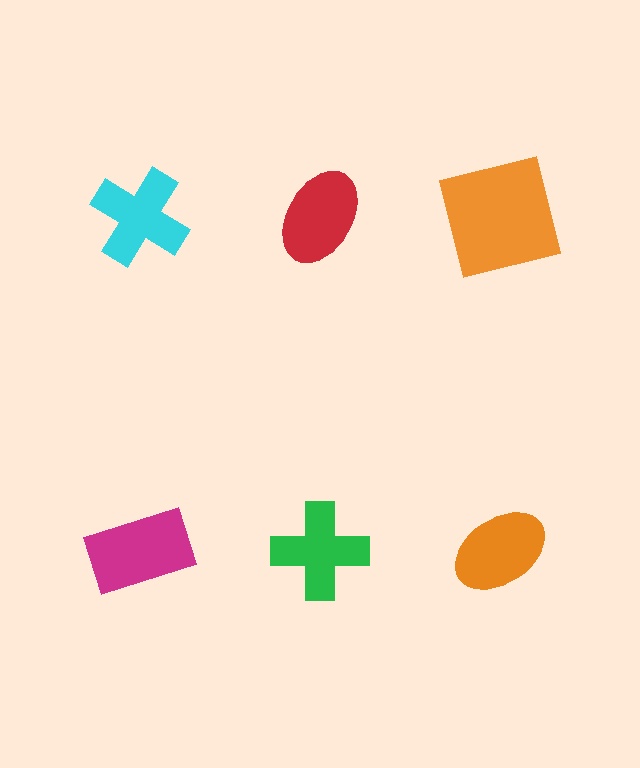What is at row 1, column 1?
A cyan cross.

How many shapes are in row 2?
3 shapes.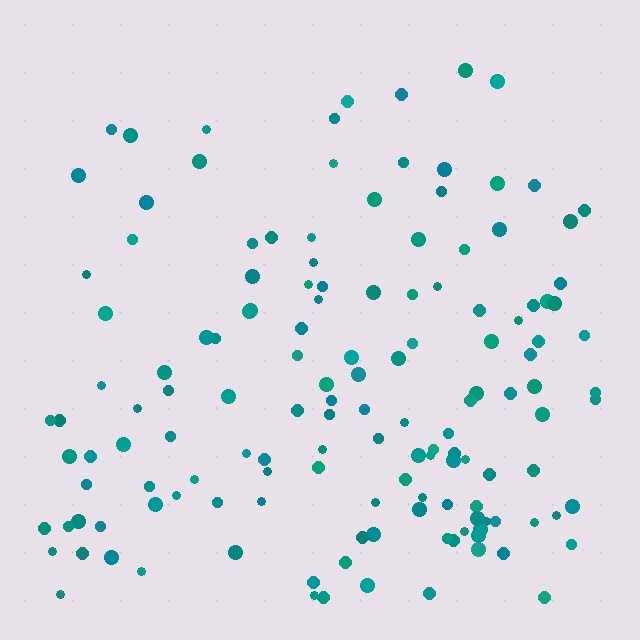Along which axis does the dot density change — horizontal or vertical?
Vertical.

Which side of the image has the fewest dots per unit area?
The top.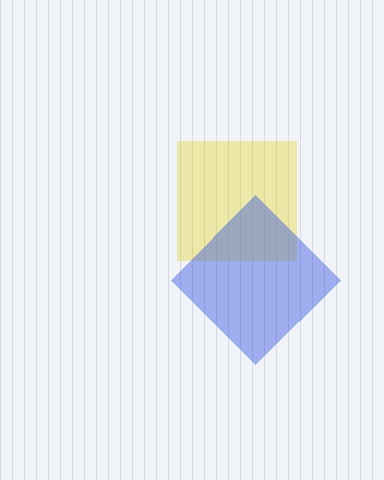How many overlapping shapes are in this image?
There are 2 overlapping shapes in the image.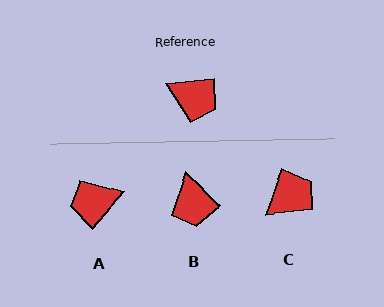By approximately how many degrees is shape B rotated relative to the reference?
Approximately 52 degrees clockwise.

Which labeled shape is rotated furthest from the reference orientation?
A, about 138 degrees away.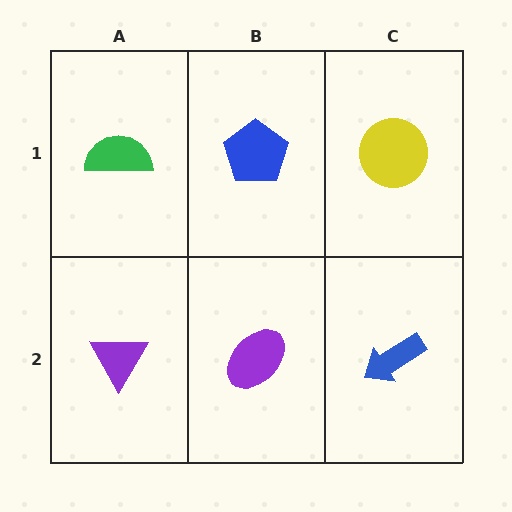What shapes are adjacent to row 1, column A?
A purple triangle (row 2, column A), a blue pentagon (row 1, column B).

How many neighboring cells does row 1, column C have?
2.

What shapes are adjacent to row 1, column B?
A purple ellipse (row 2, column B), a green semicircle (row 1, column A), a yellow circle (row 1, column C).